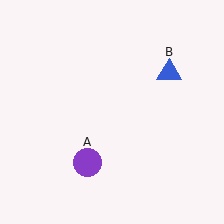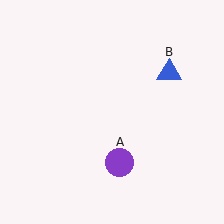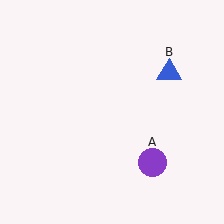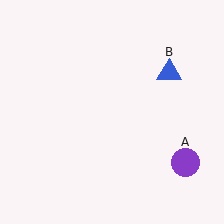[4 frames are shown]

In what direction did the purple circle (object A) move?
The purple circle (object A) moved right.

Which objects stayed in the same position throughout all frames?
Blue triangle (object B) remained stationary.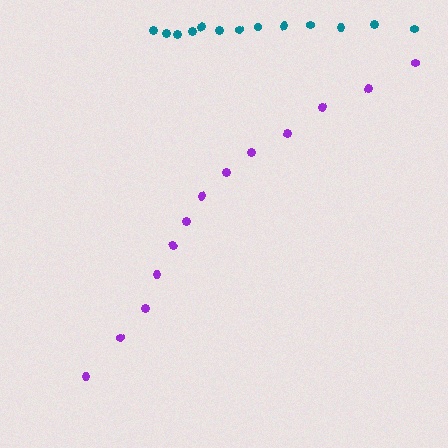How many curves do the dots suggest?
There are 2 distinct paths.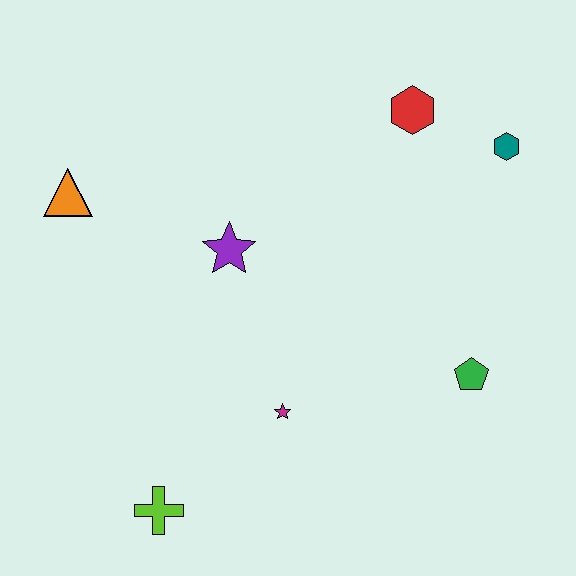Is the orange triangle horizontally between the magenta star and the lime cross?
No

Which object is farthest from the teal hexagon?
The lime cross is farthest from the teal hexagon.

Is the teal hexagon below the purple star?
No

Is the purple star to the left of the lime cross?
No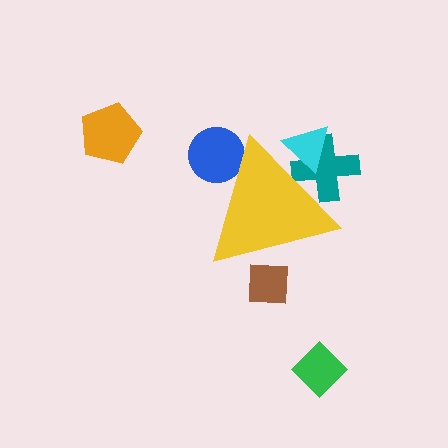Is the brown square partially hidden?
Yes, the brown square is partially hidden behind the yellow triangle.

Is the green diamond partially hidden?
No, the green diamond is fully visible.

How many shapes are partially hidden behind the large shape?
4 shapes are partially hidden.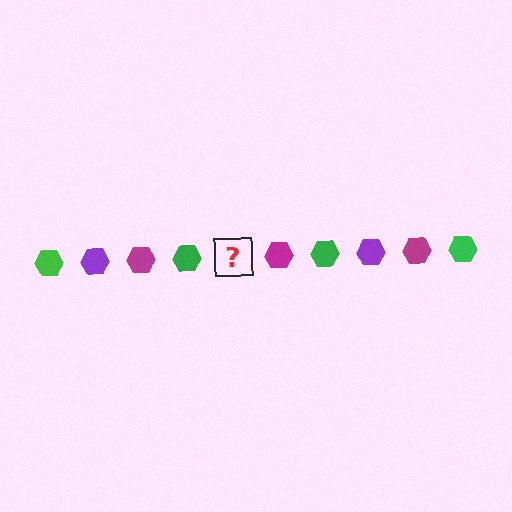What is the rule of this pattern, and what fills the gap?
The rule is that the pattern cycles through green, purple, magenta hexagons. The gap should be filled with a purple hexagon.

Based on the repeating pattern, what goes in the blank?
The blank should be a purple hexagon.